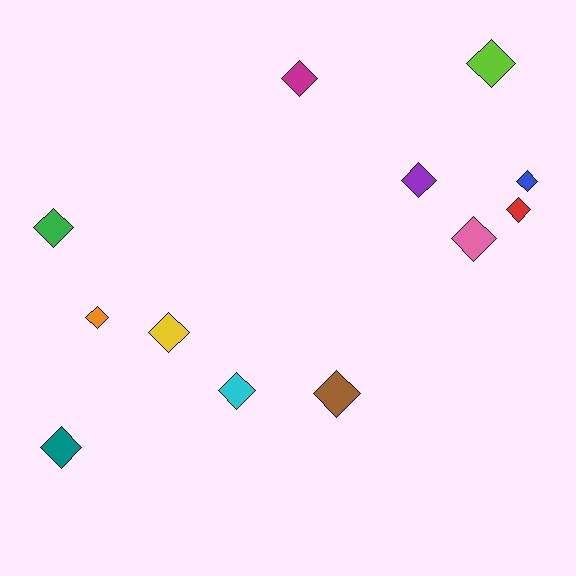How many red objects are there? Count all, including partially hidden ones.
There is 1 red object.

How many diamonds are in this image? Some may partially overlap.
There are 12 diamonds.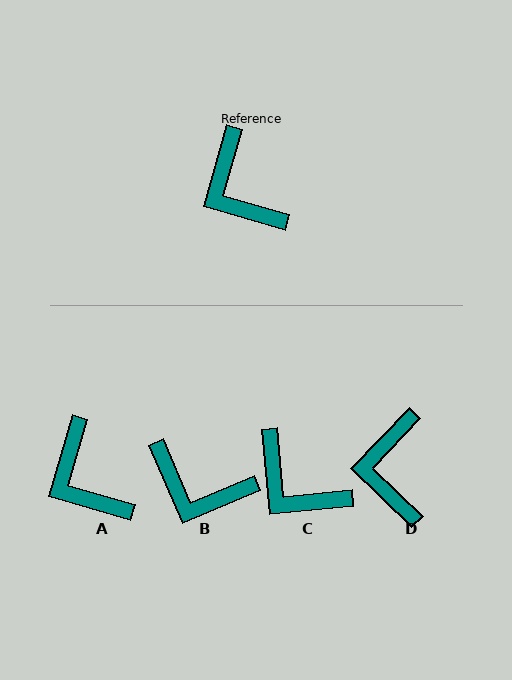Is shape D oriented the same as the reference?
No, it is off by about 28 degrees.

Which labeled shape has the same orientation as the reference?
A.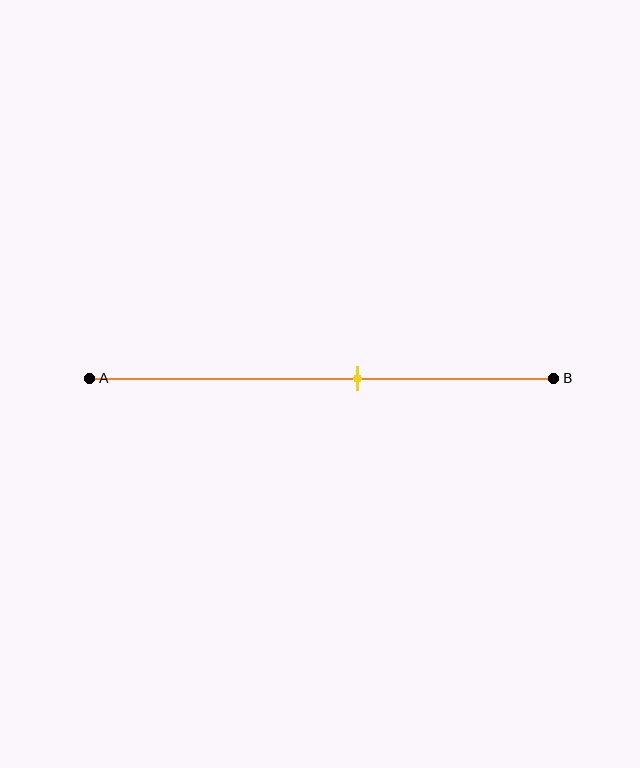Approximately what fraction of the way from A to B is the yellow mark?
The yellow mark is approximately 60% of the way from A to B.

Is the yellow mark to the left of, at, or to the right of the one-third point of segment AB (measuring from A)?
The yellow mark is to the right of the one-third point of segment AB.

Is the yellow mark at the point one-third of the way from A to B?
No, the mark is at about 60% from A, not at the 33% one-third point.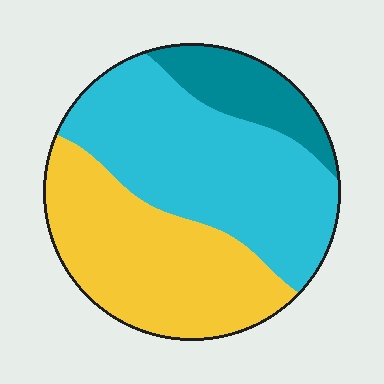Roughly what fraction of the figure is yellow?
Yellow takes up about two fifths (2/5) of the figure.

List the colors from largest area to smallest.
From largest to smallest: cyan, yellow, teal.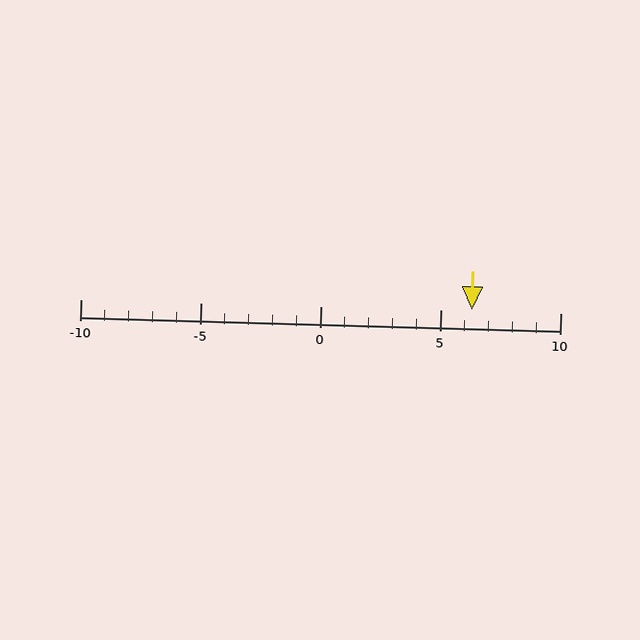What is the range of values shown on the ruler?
The ruler shows values from -10 to 10.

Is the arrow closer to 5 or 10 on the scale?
The arrow is closer to 5.